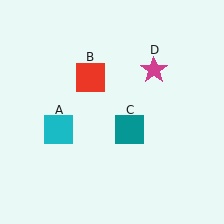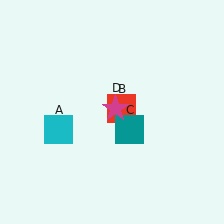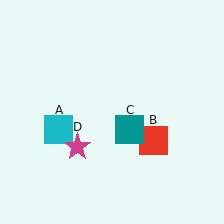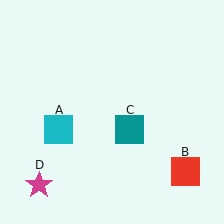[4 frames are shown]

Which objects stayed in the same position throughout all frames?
Cyan square (object A) and teal square (object C) remained stationary.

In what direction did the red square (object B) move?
The red square (object B) moved down and to the right.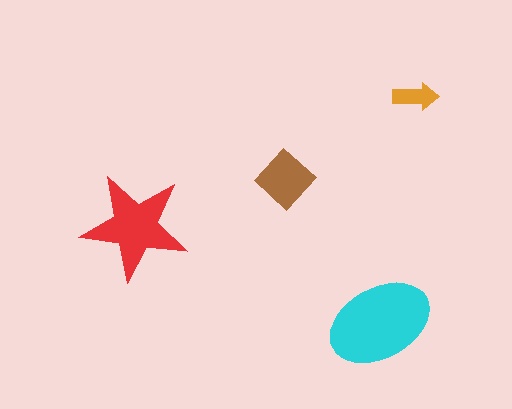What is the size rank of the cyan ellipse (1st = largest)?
1st.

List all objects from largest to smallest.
The cyan ellipse, the red star, the brown diamond, the orange arrow.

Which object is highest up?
The orange arrow is topmost.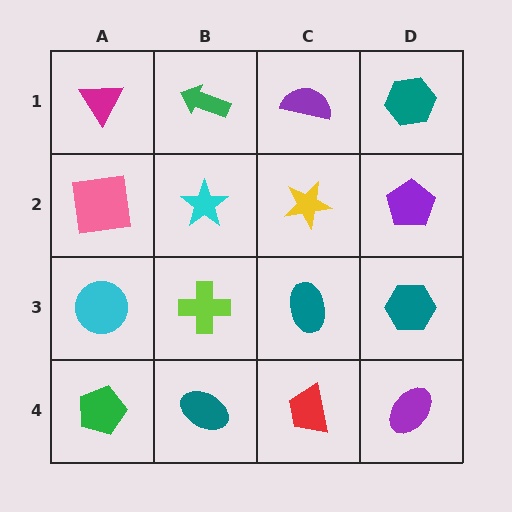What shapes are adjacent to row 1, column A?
A pink square (row 2, column A), a green arrow (row 1, column B).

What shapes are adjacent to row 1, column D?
A purple pentagon (row 2, column D), a purple semicircle (row 1, column C).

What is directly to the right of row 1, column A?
A green arrow.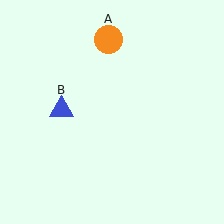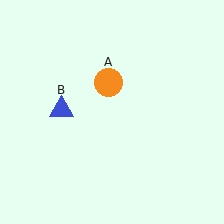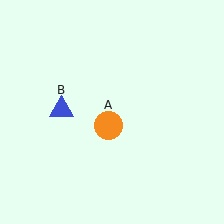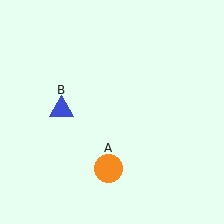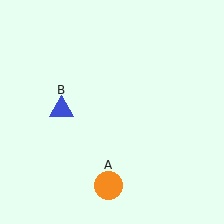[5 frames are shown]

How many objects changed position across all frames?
1 object changed position: orange circle (object A).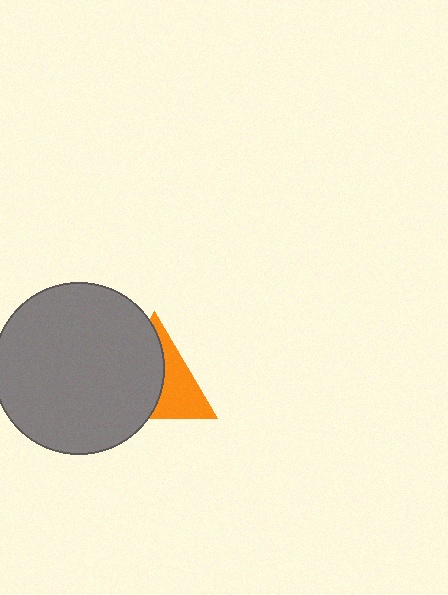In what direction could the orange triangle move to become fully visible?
The orange triangle could move right. That would shift it out from behind the gray circle entirely.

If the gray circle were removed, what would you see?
You would see the complete orange triangle.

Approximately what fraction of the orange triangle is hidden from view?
Roughly 57% of the orange triangle is hidden behind the gray circle.